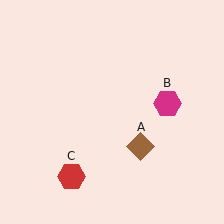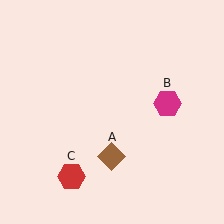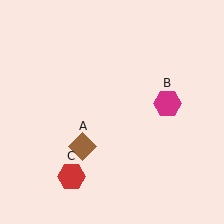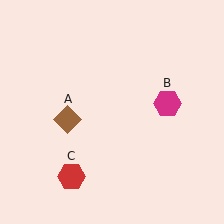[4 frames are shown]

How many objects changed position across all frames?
1 object changed position: brown diamond (object A).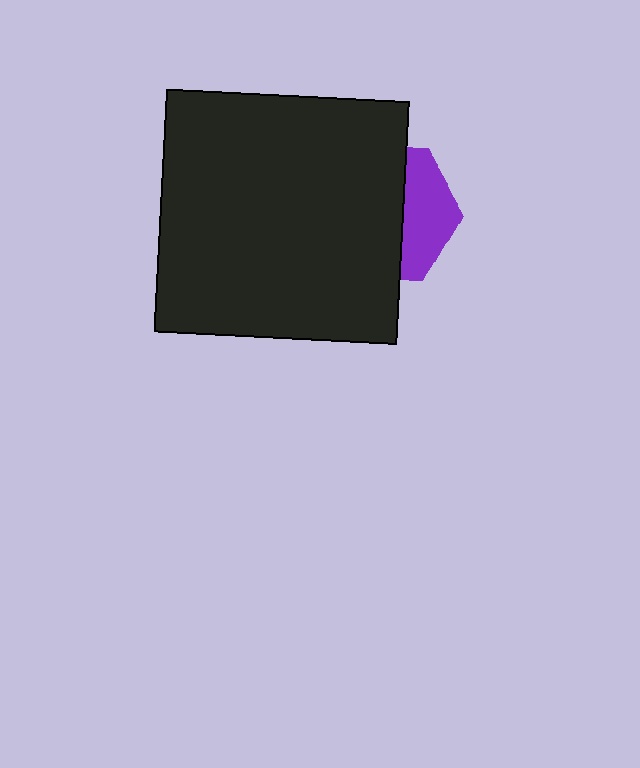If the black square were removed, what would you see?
You would see the complete purple hexagon.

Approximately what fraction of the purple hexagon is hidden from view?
Roughly 65% of the purple hexagon is hidden behind the black square.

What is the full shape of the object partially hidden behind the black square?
The partially hidden object is a purple hexagon.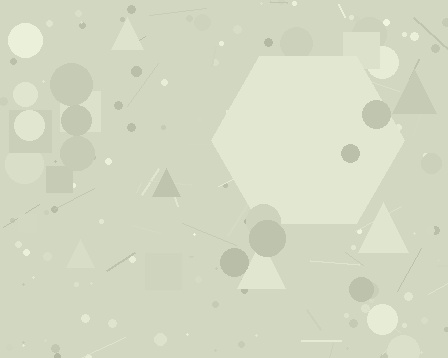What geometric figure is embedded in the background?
A hexagon is embedded in the background.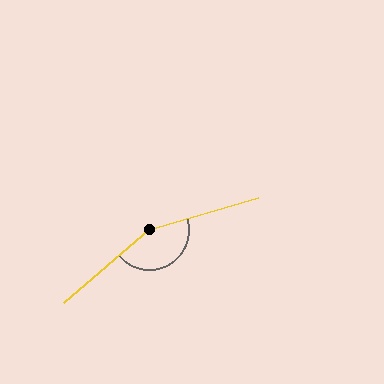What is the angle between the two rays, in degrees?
Approximately 156 degrees.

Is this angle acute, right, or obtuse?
It is obtuse.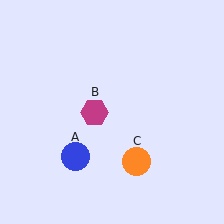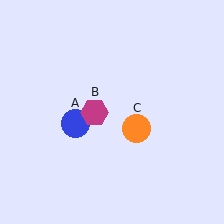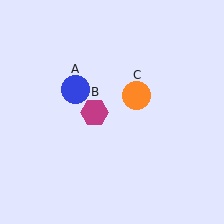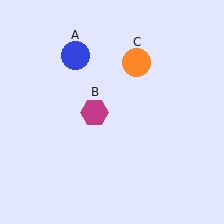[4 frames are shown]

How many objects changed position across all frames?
2 objects changed position: blue circle (object A), orange circle (object C).